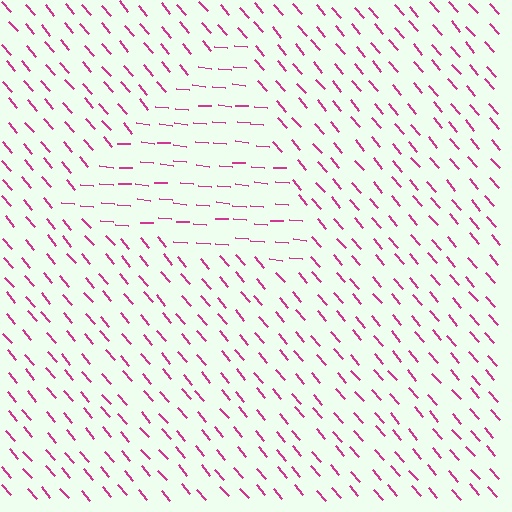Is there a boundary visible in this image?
Yes, there is a texture boundary formed by a change in line orientation.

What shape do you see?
I see a triangle.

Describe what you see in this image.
The image is filled with small magenta line segments. A triangle region in the image has lines oriented differently from the surrounding lines, creating a visible texture boundary.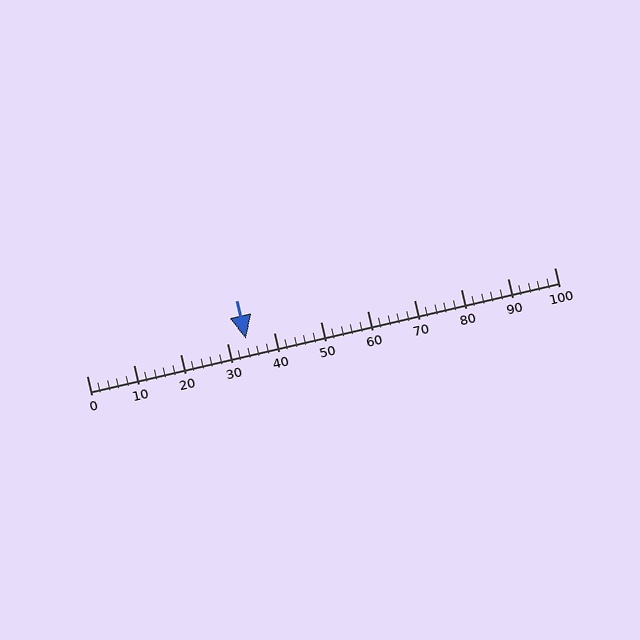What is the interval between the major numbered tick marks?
The major tick marks are spaced 10 units apart.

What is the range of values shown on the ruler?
The ruler shows values from 0 to 100.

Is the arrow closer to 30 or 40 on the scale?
The arrow is closer to 30.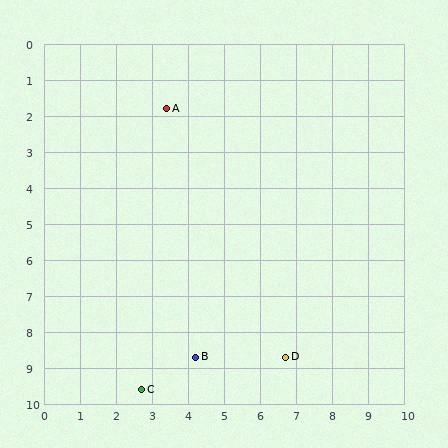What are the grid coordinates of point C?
Point C is at approximately (2.7, 9.6).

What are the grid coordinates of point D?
Point D is at approximately (6.7, 8.7).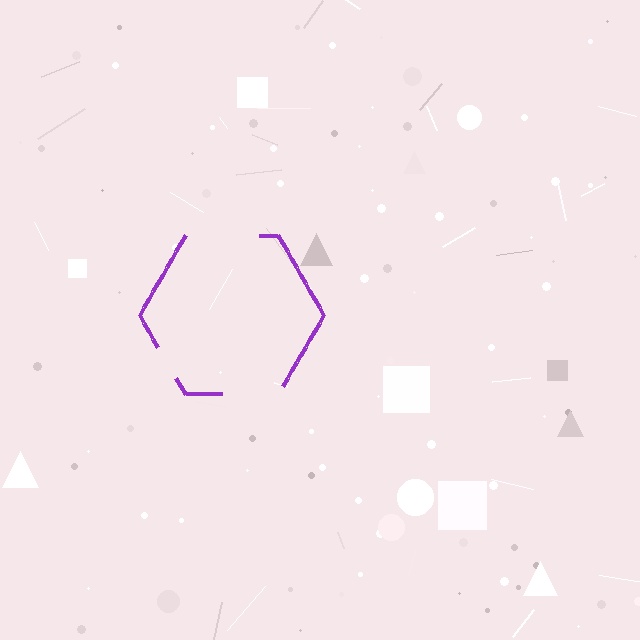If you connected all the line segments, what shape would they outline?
They would outline a hexagon.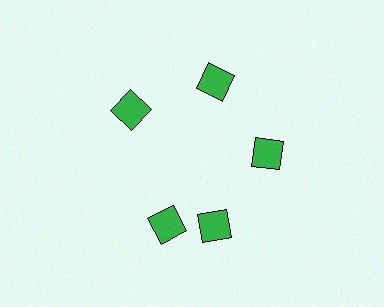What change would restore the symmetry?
The symmetry would be restored by rotating it back into even spacing with its neighbors so that all 5 diamonds sit at equal angles and equal distance from the center.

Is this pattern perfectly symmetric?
No. The 5 green diamonds are arranged in a ring, but one element near the 8 o'clock position is rotated out of alignment along the ring, breaking the 5-fold rotational symmetry.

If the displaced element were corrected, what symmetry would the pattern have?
It would have 5-fold rotational symmetry — the pattern would map onto itself every 72 degrees.